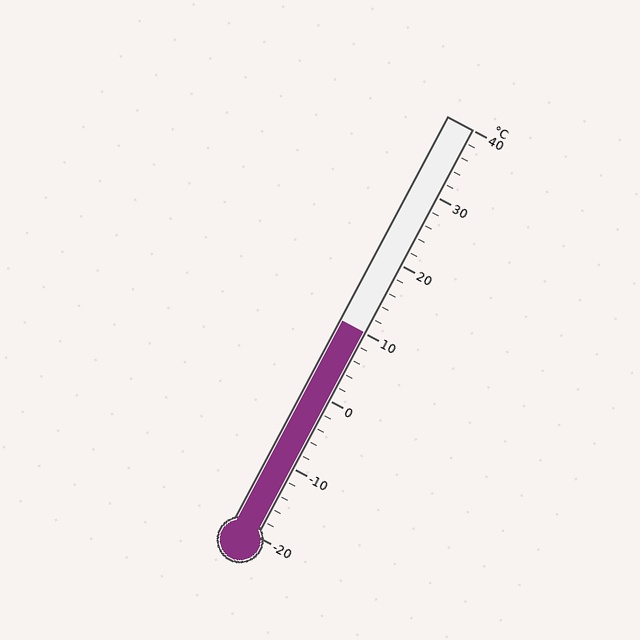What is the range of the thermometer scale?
The thermometer scale ranges from -20°C to 40°C.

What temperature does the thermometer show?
The thermometer shows approximately 10°C.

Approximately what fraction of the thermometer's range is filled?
The thermometer is filled to approximately 50% of its range.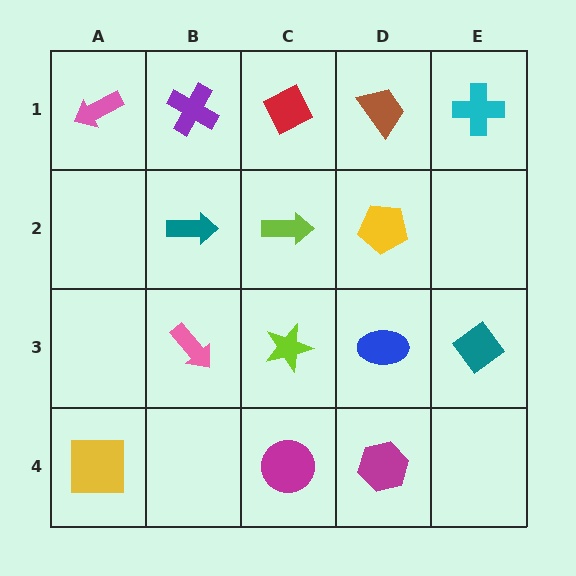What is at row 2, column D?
A yellow pentagon.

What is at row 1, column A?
A pink arrow.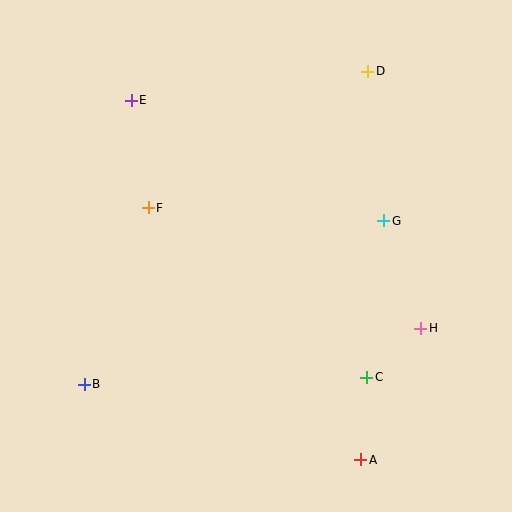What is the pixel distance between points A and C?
The distance between A and C is 83 pixels.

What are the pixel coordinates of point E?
Point E is at (131, 100).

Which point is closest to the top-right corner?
Point D is closest to the top-right corner.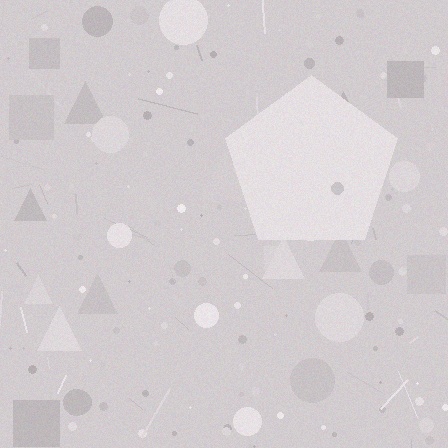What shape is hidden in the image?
A pentagon is hidden in the image.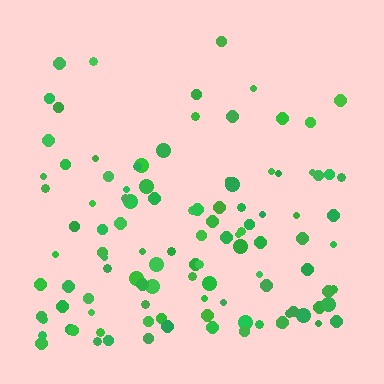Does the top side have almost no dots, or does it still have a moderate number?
Still a moderate number, just noticeably fewer than the bottom.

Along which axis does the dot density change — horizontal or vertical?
Vertical.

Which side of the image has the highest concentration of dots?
The bottom.